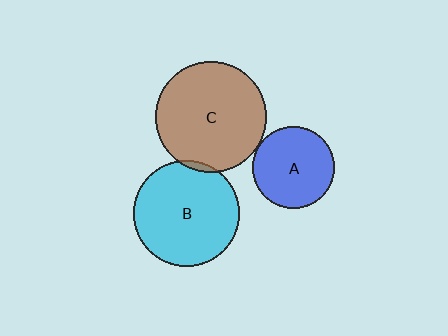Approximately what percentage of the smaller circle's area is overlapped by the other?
Approximately 5%.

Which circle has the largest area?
Circle C (brown).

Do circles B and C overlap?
Yes.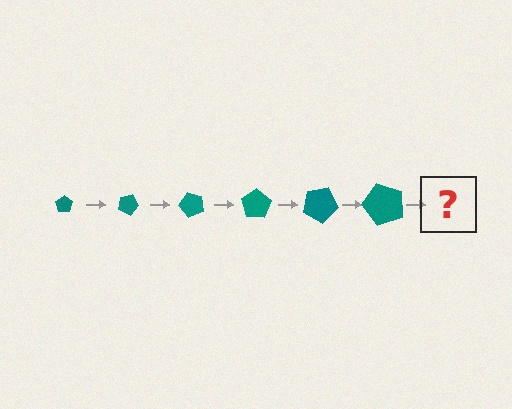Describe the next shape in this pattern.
It should be a pentagon, larger than the previous one and rotated 150 degrees from the start.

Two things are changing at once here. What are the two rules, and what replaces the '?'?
The two rules are that the pentagon grows larger each step and it rotates 25 degrees each step. The '?' should be a pentagon, larger than the previous one and rotated 150 degrees from the start.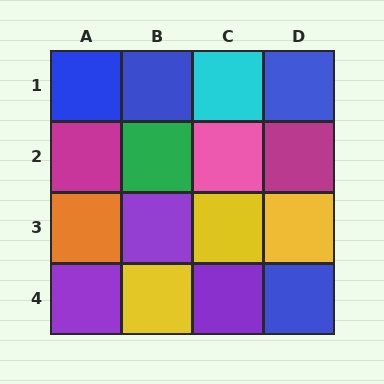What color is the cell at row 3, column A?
Orange.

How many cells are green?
1 cell is green.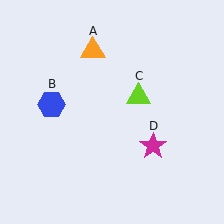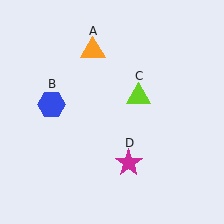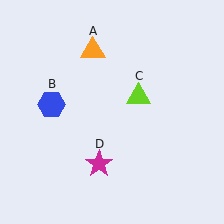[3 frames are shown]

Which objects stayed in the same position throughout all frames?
Orange triangle (object A) and blue hexagon (object B) and lime triangle (object C) remained stationary.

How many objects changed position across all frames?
1 object changed position: magenta star (object D).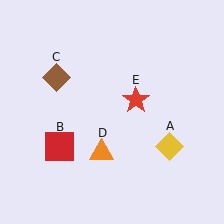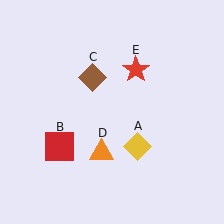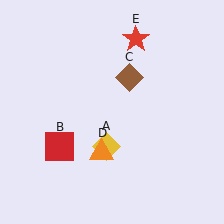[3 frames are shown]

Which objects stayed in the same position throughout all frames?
Red square (object B) and orange triangle (object D) remained stationary.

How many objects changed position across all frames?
3 objects changed position: yellow diamond (object A), brown diamond (object C), red star (object E).